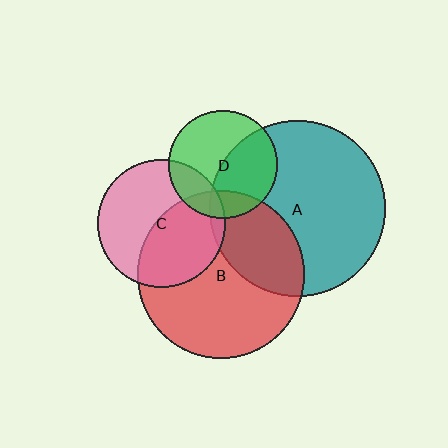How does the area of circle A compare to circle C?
Approximately 1.9 times.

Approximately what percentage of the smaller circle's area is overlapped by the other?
Approximately 20%.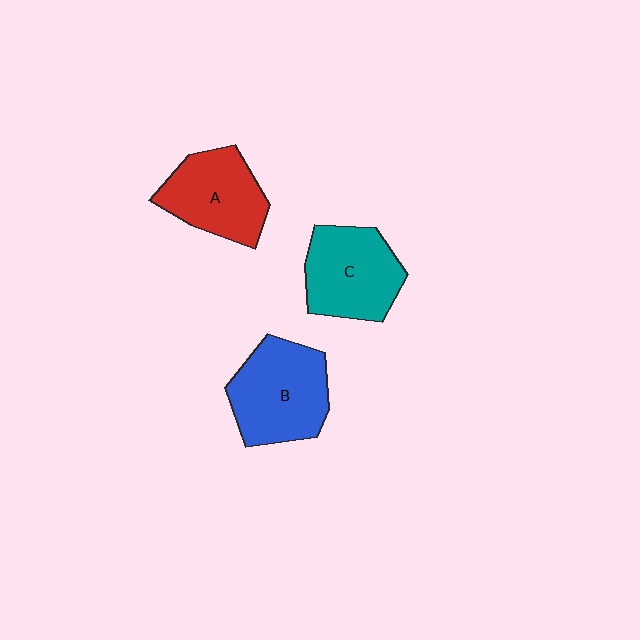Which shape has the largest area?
Shape B (blue).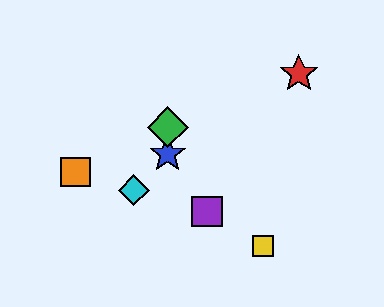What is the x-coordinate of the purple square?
The purple square is at x≈207.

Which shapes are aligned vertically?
The blue star, the green diamond are aligned vertically.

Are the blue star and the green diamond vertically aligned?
Yes, both are at x≈168.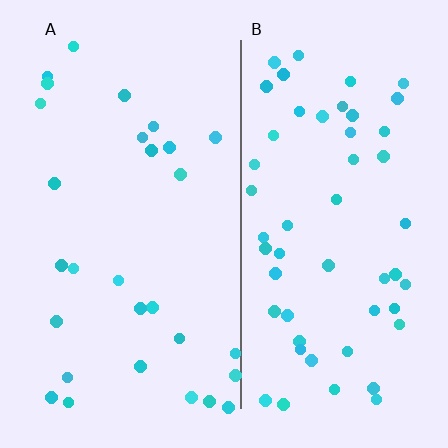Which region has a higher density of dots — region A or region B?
B (the right).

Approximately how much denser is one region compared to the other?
Approximately 1.9× — region B over region A.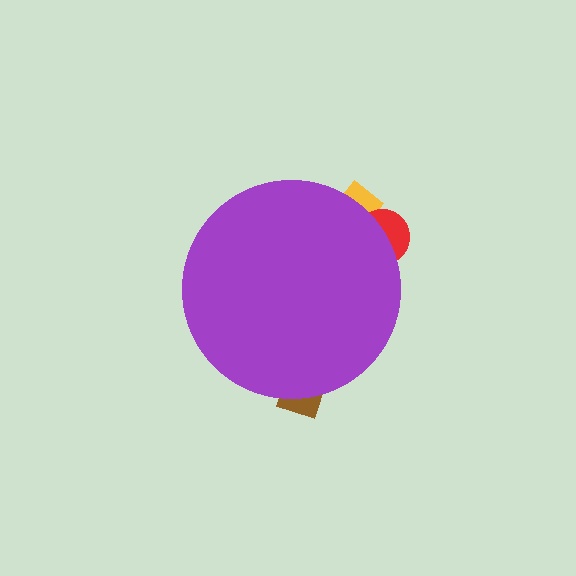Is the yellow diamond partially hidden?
Yes, the yellow diamond is partially hidden behind the purple circle.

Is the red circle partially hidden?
Yes, the red circle is partially hidden behind the purple circle.